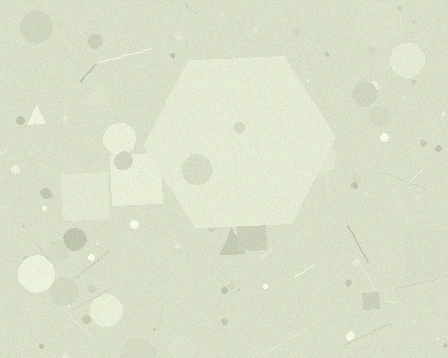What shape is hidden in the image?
A hexagon is hidden in the image.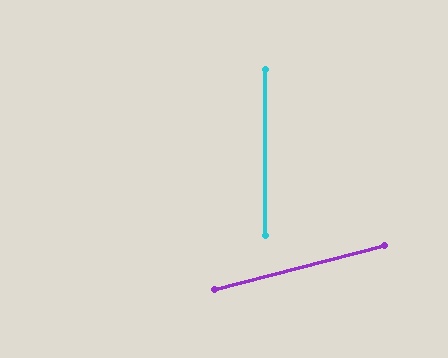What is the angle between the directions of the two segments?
Approximately 76 degrees.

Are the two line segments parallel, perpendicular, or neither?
Neither parallel nor perpendicular — they differ by about 76°.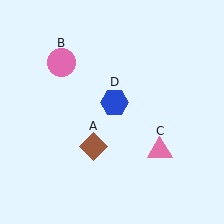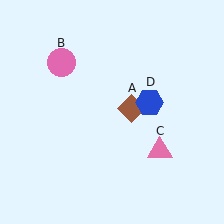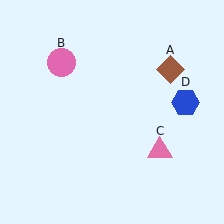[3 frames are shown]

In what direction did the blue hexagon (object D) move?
The blue hexagon (object D) moved right.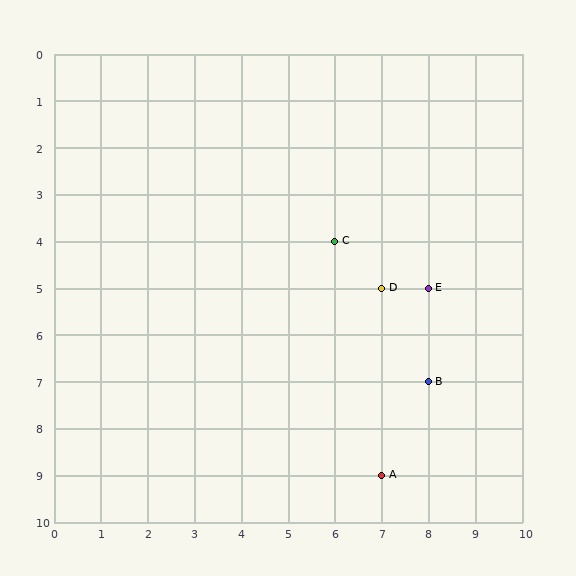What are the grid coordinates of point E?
Point E is at grid coordinates (8, 5).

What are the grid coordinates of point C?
Point C is at grid coordinates (6, 4).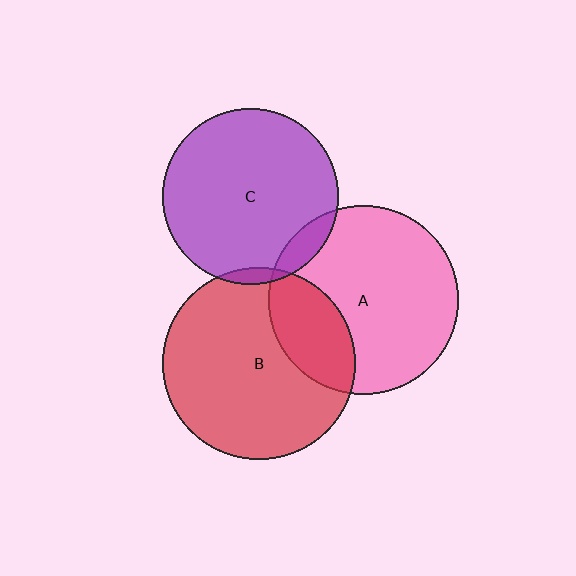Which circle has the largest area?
Circle B (red).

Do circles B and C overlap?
Yes.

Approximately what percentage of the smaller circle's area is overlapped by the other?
Approximately 5%.